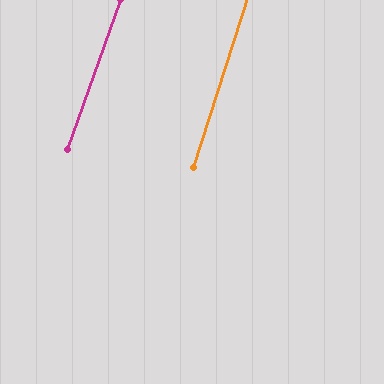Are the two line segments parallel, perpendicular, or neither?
Parallel — their directions differ by only 2.0°.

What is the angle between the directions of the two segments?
Approximately 2 degrees.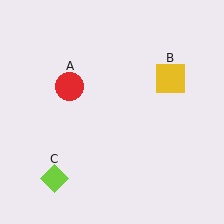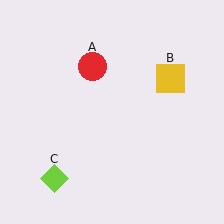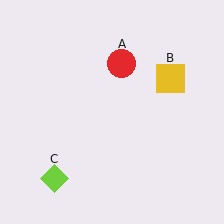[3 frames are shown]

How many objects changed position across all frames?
1 object changed position: red circle (object A).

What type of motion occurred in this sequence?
The red circle (object A) rotated clockwise around the center of the scene.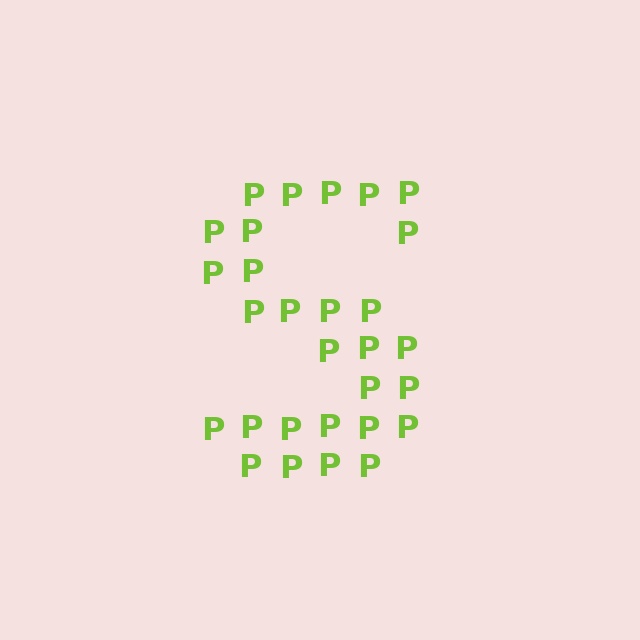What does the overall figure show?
The overall figure shows the letter S.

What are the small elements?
The small elements are letter P's.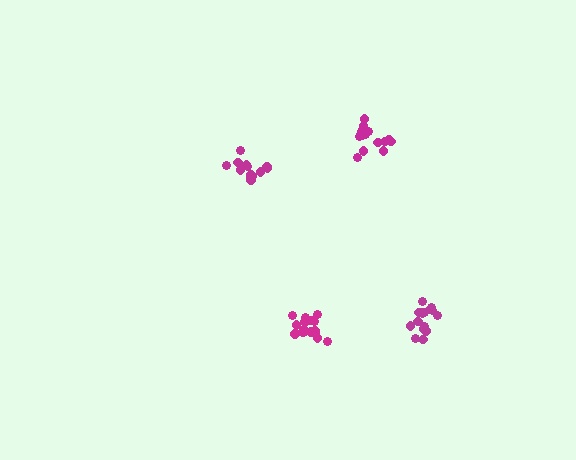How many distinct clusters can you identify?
There are 4 distinct clusters.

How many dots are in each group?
Group 1: 15 dots, Group 2: 15 dots, Group 3: 14 dots, Group 4: 18 dots (62 total).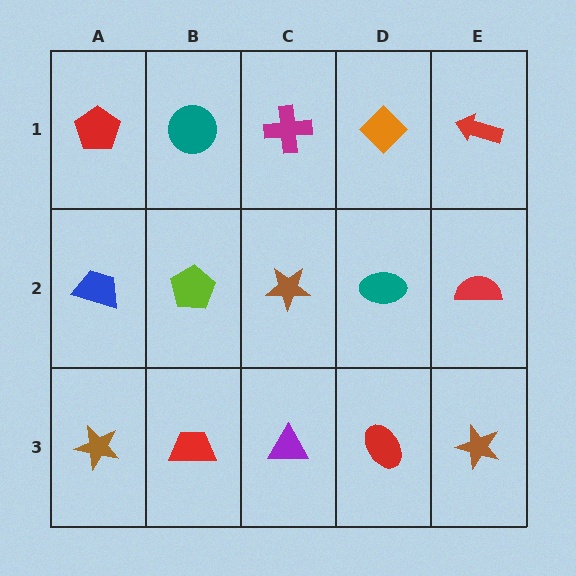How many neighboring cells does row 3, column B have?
3.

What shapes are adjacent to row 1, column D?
A teal ellipse (row 2, column D), a magenta cross (row 1, column C), a red arrow (row 1, column E).